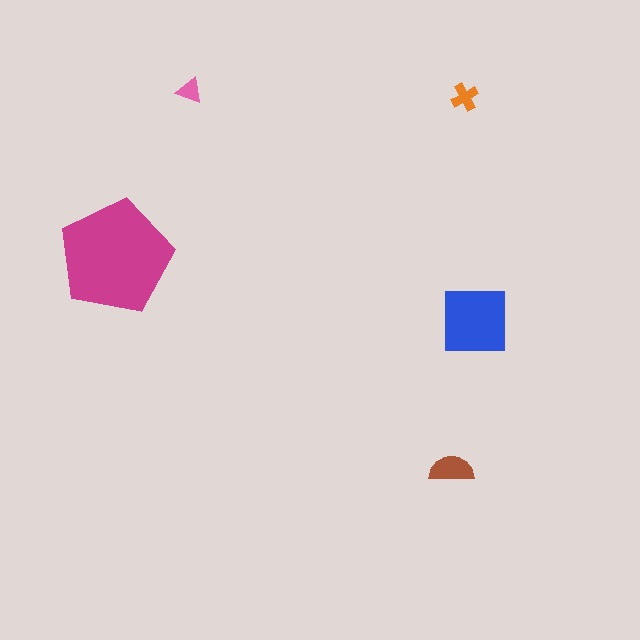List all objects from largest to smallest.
The magenta pentagon, the blue square, the brown semicircle, the orange cross, the pink triangle.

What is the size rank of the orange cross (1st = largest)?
4th.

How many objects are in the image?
There are 5 objects in the image.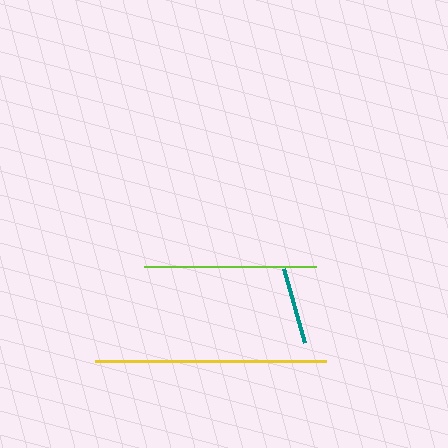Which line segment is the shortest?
The teal line is the shortest at approximately 77 pixels.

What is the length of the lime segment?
The lime segment is approximately 172 pixels long.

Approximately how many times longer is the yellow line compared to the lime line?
The yellow line is approximately 1.3 times the length of the lime line.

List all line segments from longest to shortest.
From longest to shortest: yellow, lime, teal.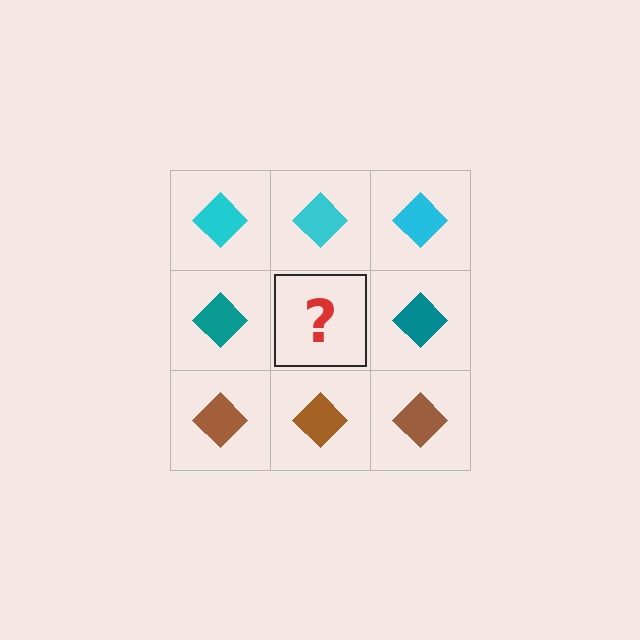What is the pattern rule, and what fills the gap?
The rule is that each row has a consistent color. The gap should be filled with a teal diamond.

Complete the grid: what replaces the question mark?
The question mark should be replaced with a teal diamond.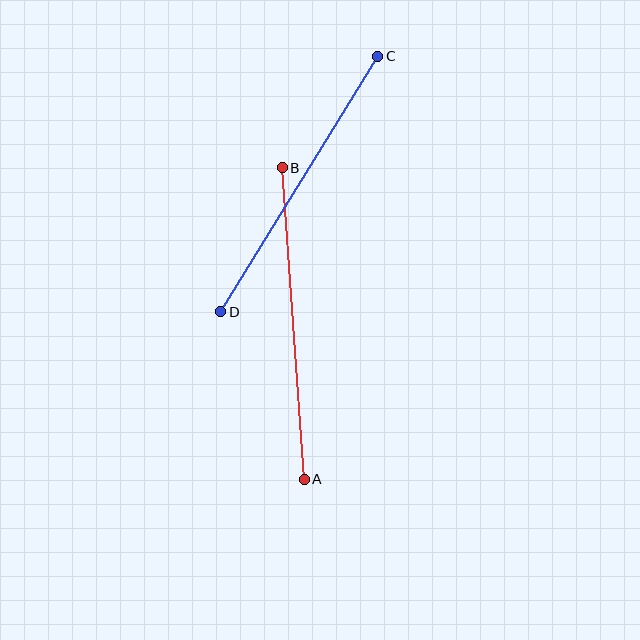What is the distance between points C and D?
The distance is approximately 300 pixels.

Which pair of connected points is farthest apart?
Points A and B are farthest apart.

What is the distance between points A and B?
The distance is approximately 312 pixels.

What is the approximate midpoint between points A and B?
The midpoint is at approximately (293, 324) pixels.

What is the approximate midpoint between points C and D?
The midpoint is at approximately (299, 184) pixels.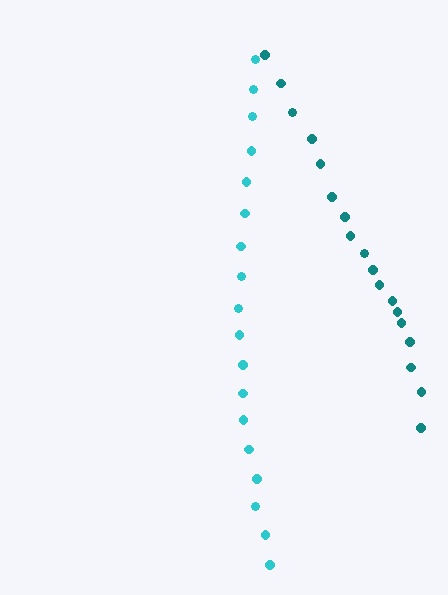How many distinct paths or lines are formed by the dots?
There are 2 distinct paths.